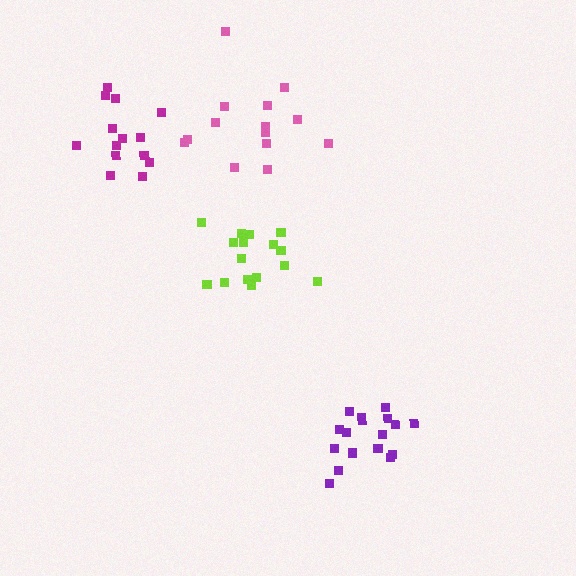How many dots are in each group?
Group 1: 14 dots, Group 2: 16 dots, Group 3: 14 dots, Group 4: 17 dots (61 total).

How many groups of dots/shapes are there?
There are 4 groups.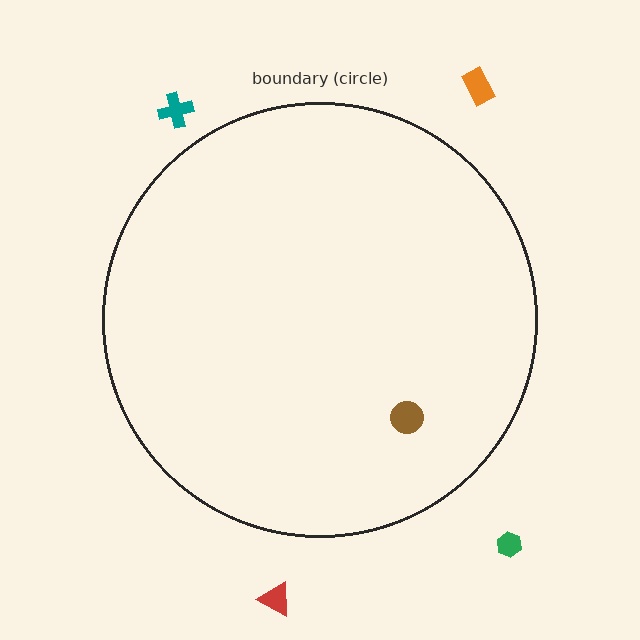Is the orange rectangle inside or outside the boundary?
Outside.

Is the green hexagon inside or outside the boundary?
Outside.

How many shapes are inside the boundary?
1 inside, 4 outside.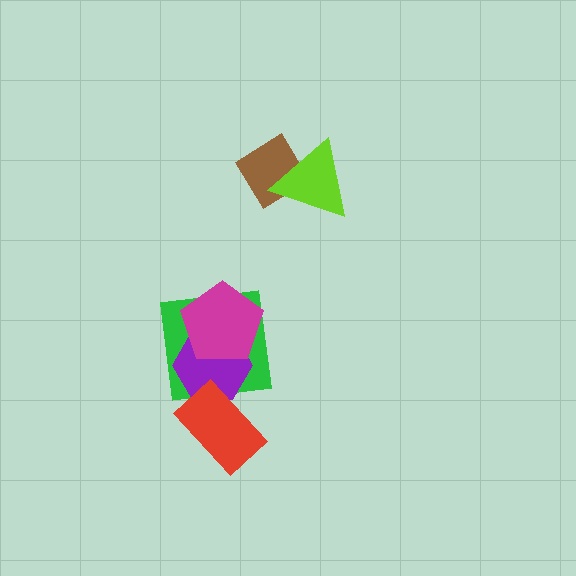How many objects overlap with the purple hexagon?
3 objects overlap with the purple hexagon.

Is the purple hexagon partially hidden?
Yes, it is partially covered by another shape.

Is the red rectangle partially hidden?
No, no other shape covers it.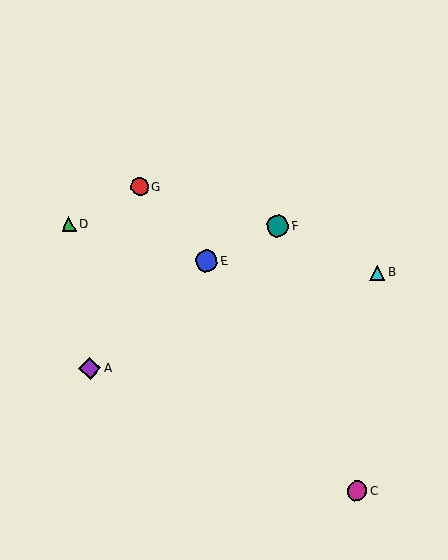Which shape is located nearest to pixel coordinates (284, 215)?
The teal circle (labeled F) at (277, 226) is nearest to that location.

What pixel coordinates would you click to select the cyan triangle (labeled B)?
Click at (377, 273) to select the cyan triangle B.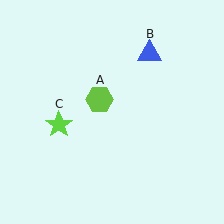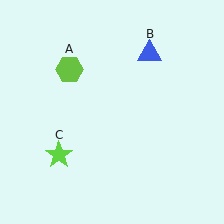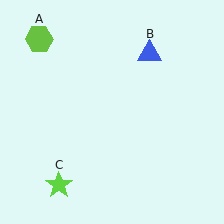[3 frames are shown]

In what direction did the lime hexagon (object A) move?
The lime hexagon (object A) moved up and to the left.